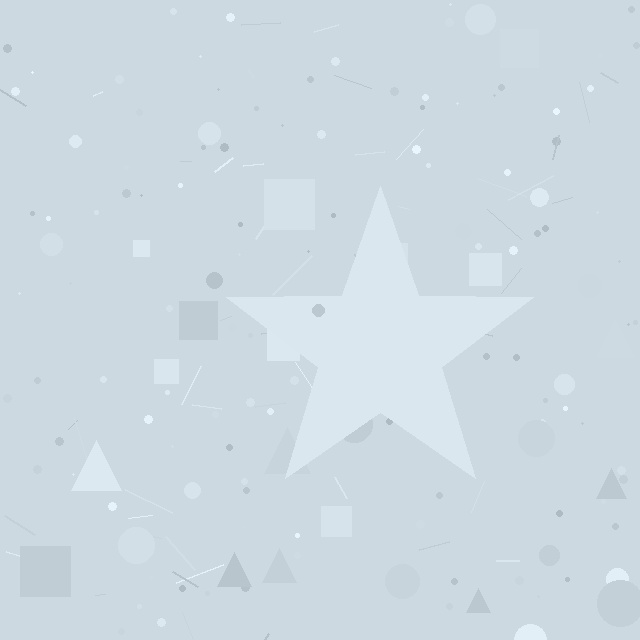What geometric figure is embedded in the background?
A star is embedded in the background.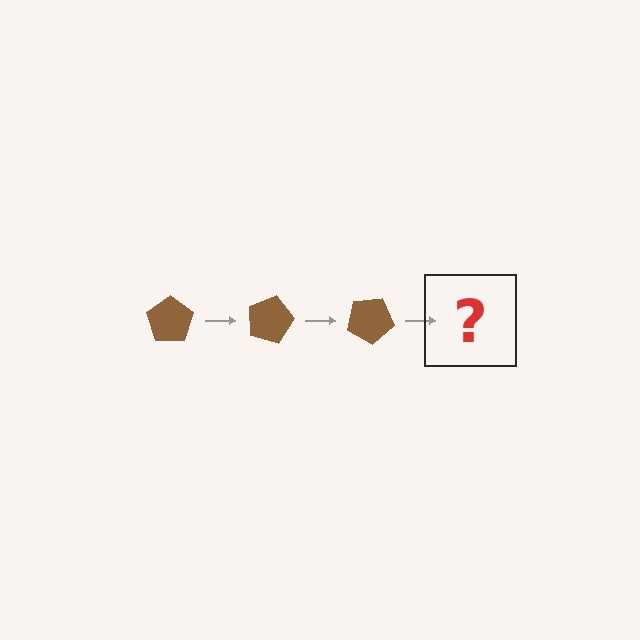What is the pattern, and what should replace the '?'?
The pattern is that the pentagon rotates 15 degrees each step. The '?' should be a brown pentagon rotated 45 degrees.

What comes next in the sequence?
The next element should be a brown pentagon rotated 45 degrees.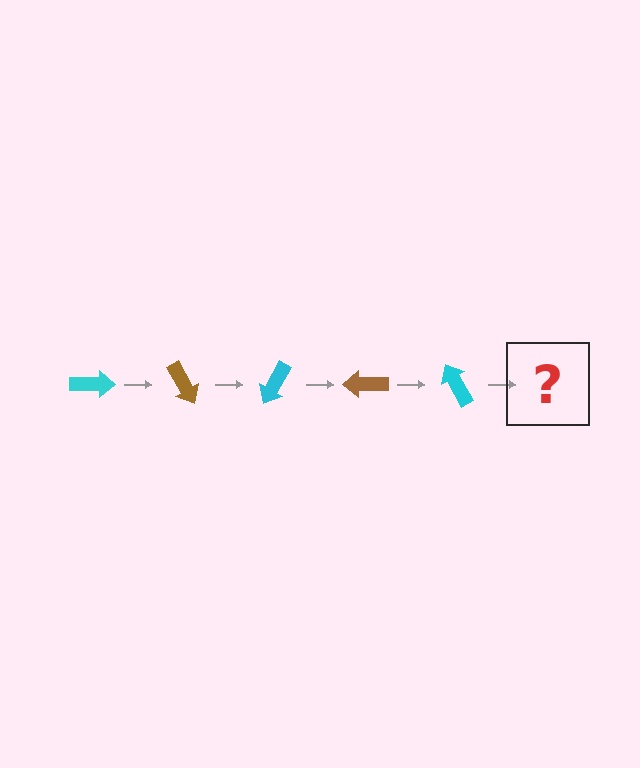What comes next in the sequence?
The next element should be a brown arrow, rotated 300 degrees from the start.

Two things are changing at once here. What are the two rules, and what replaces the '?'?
The two rules are that it rotates 60 degrees each step and the color cycles through cyan and brown. The '?' should be a brown arrow, rotated 300 degrees from the start.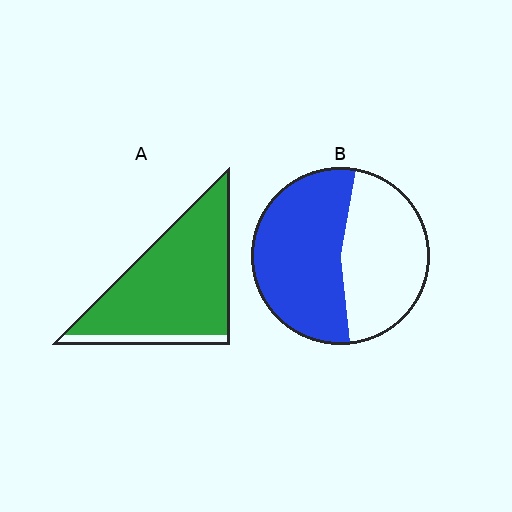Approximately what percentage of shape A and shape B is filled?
A is approximately 90% and B is approximately 55%.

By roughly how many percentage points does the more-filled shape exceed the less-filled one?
By roughly 35 percentage points (A over B).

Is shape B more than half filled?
Yes.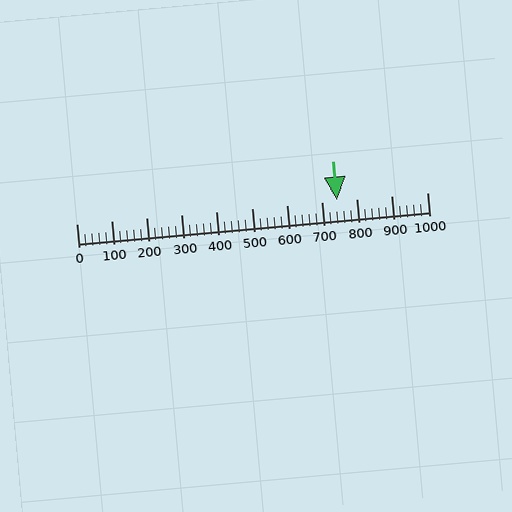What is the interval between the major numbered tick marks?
The major tick marks are spaced 100 units apart.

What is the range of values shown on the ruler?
The ruler shows values from 0 to 1000.